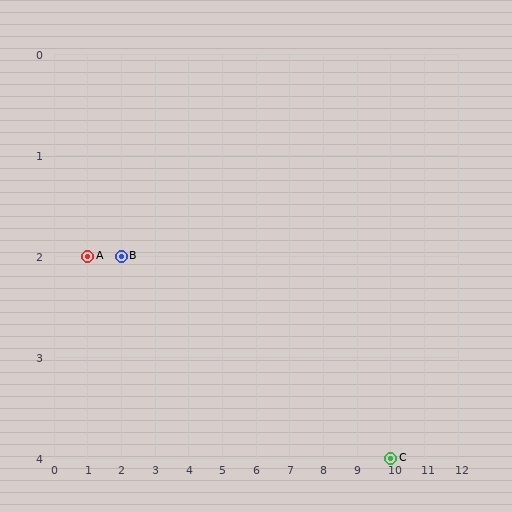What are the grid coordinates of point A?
Point A is at grid coordinates (1, 2).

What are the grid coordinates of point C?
Point C is at grid coordinates (10, 4).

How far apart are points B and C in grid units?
Points B and C are 8 columns and 2 rows apart (about 8.2 grid units diagonally).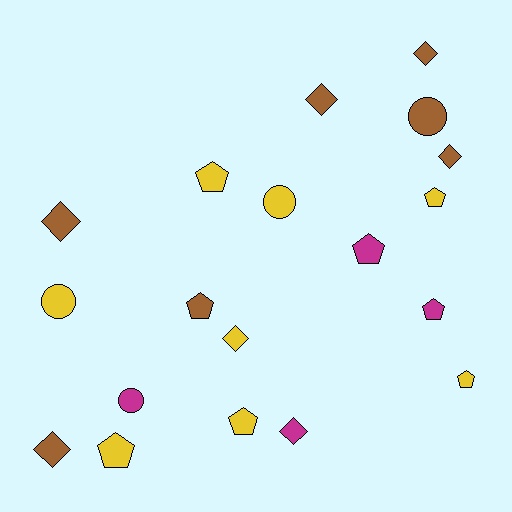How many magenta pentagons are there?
There are 2 magenta pentagons.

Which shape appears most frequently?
Pentagon, with 8 objects.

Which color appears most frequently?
Yellow, with 8 objects.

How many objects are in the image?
There are 19 objects.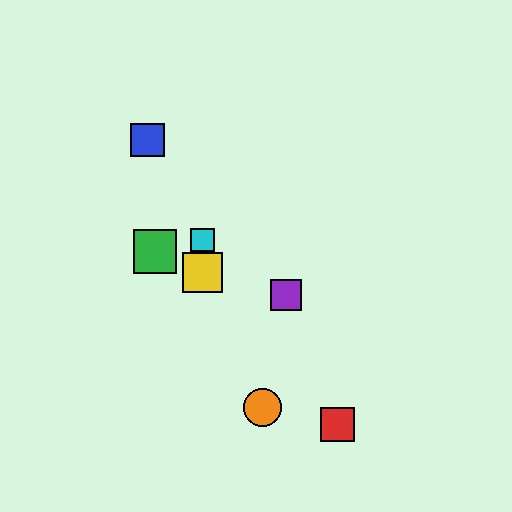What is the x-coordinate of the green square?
The green square is at x≈155.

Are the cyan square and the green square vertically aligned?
No, the cyan square is at x≈202 and the green square is at x≈155.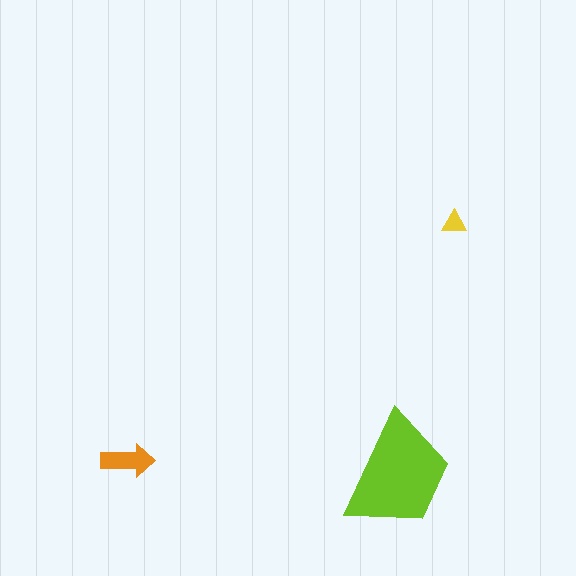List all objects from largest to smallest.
The lime trapezoid, the orange arrow, the yellow triangle.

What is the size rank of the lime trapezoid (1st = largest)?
1st.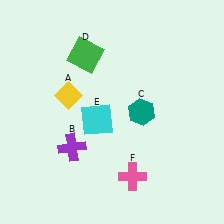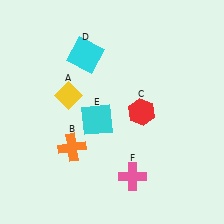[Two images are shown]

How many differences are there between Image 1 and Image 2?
There are 3 differences between the two images.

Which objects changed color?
B changed from purple to orange. C changed from teal to red. D changed from green to cyan.